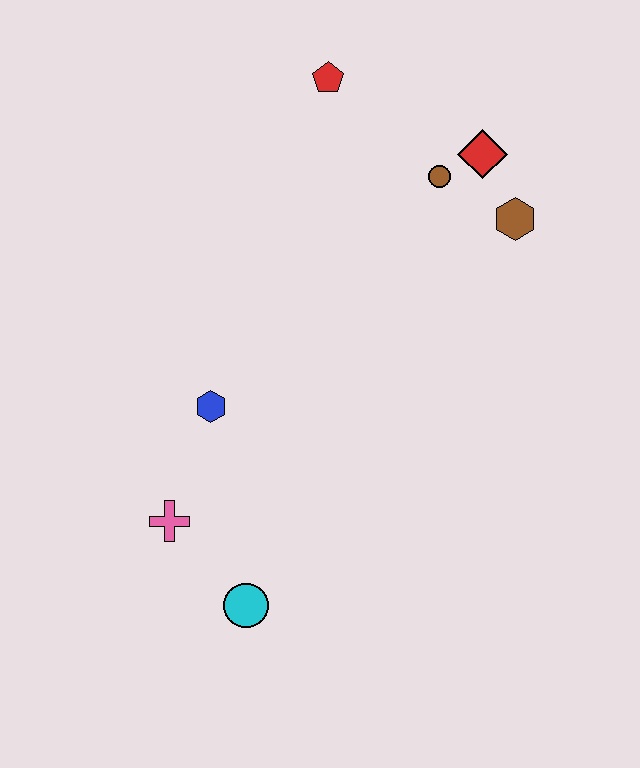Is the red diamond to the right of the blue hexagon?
Yes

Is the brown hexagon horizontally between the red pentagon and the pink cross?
No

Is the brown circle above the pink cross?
Yes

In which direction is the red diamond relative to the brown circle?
The red diamond is to the right of the brown circle.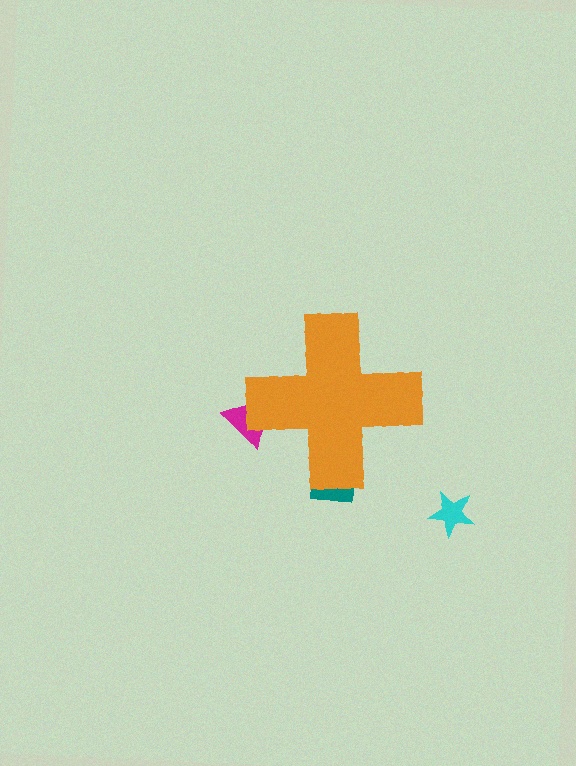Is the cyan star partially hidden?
No, the cyan star is fully visible.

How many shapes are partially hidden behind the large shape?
2 shapes are partially hidden.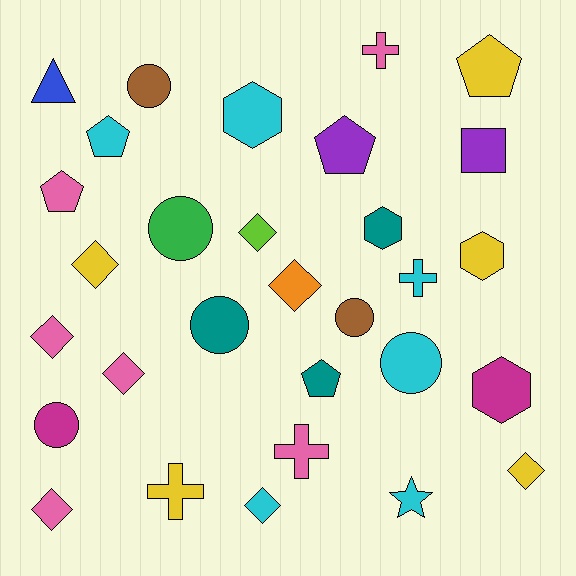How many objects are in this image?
There are 30 objects.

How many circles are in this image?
There are 6 circles.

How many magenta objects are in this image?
There are 2 magenta objects.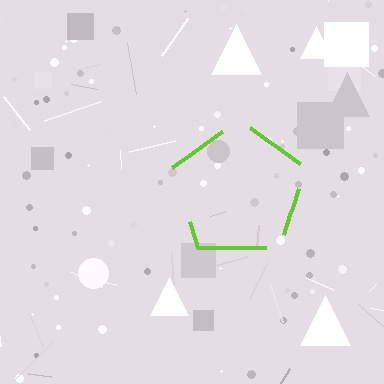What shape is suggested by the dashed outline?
The dashed outline suggests a pentagon.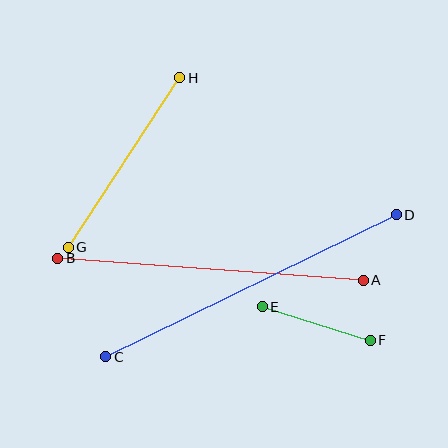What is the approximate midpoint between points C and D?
The midpoint is at approximately (251, 286) pixels.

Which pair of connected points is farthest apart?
Points C and D are farthest apart.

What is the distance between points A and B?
The distance is approximately 307 pixels.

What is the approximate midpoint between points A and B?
The midpoint is at approximately (210, 269) pixels.